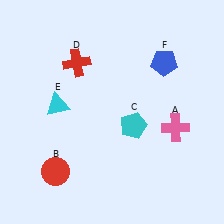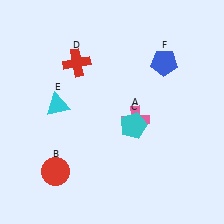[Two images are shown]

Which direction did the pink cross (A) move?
The pink cross (A) moved left.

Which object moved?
The pink cross (A) moved left.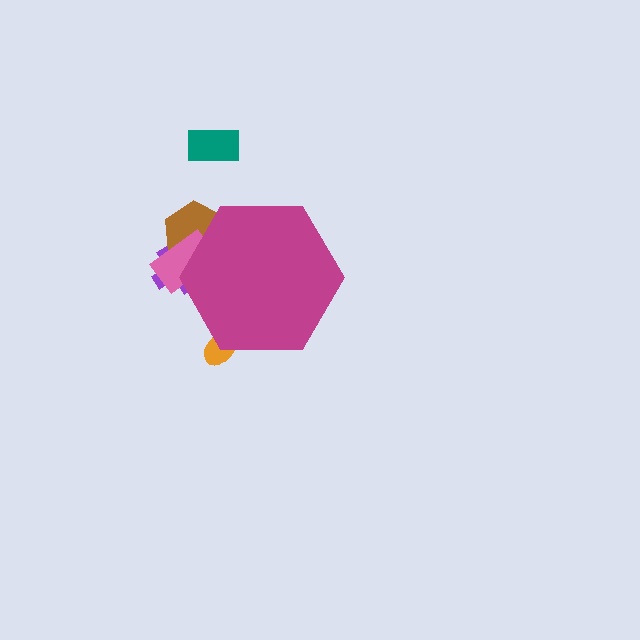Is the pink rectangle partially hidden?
Yes, the pink rectangle is partially hidden behind the magenta hexagon.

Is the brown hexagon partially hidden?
Yes, the brown hexagon is partially hidden behind the magenta hexagon.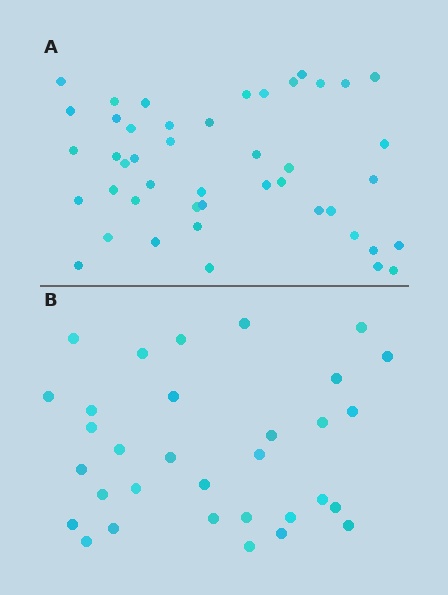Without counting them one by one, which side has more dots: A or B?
Region A (the top region) has more dots.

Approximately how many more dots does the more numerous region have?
Region A has approximately 15 more dots than region B.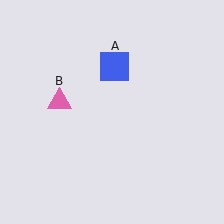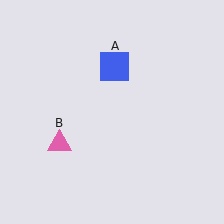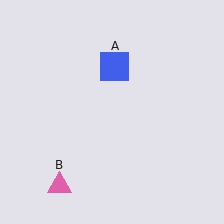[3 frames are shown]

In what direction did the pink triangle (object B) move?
The pink triangle (object B) moved down.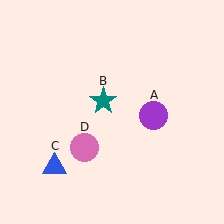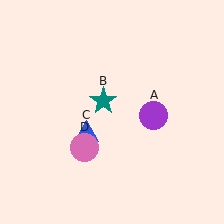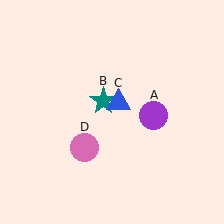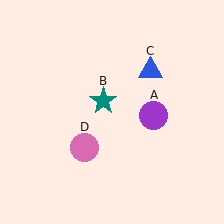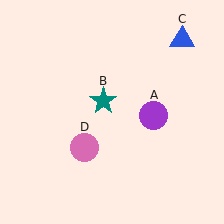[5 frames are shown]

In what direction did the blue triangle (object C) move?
The blue triangle (object C) moved up and to the right.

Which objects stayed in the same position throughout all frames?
Purple circle (object A) and teal star (object B) and pink circle (object D) remained stationary.